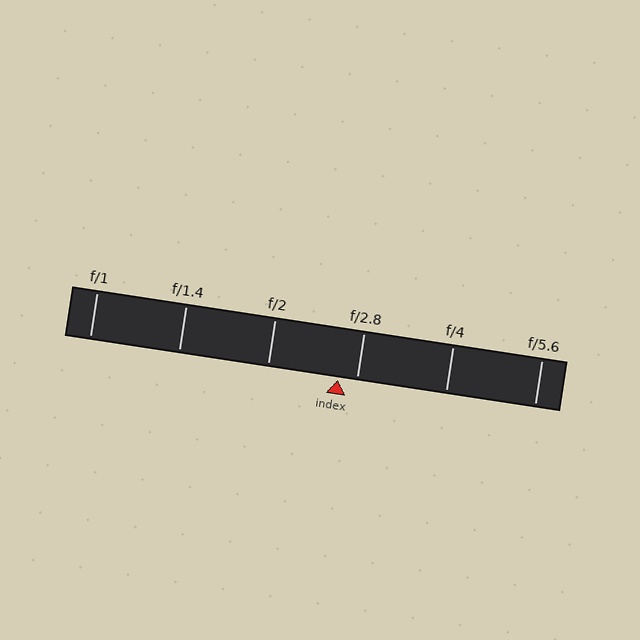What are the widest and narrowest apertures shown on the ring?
The widest aperture shown is f/1 and the narrowest is f/5.6.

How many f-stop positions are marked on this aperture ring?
There are 6 f-stop positions marked.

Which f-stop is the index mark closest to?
The index mark is closest to f/2.8.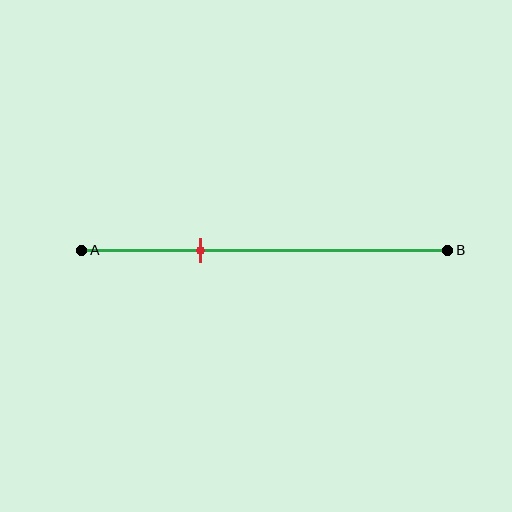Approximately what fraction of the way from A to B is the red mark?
The red mark is approximately 35% of the way from A to B.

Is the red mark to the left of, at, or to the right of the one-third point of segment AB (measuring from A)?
The red mark is approximately at the one-third point of segment AB.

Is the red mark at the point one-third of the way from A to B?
Yes, the mark is approximately at the one-third point.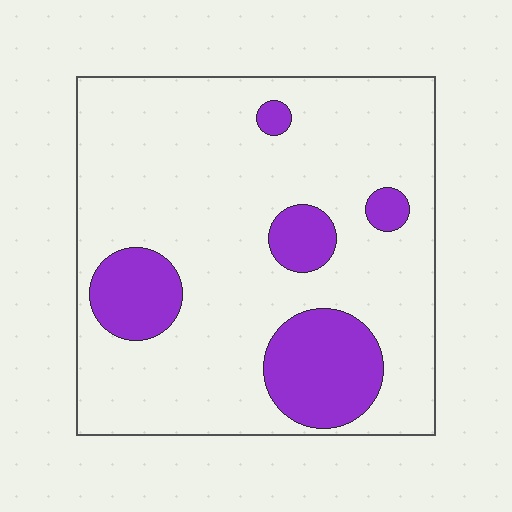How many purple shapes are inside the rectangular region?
5.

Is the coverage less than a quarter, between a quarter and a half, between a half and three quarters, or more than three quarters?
Less than a quarter.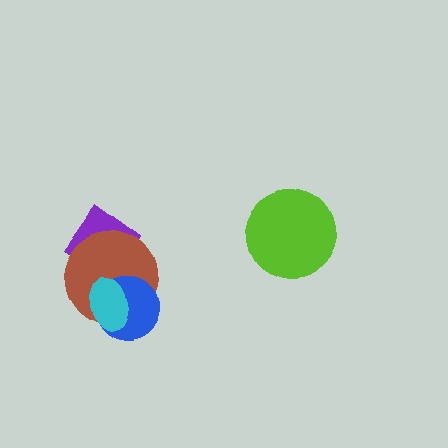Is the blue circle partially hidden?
Yes, it is partially covered by another shape.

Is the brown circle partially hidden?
Yes, it is partially covered by another shape.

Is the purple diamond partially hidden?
Yes, it is partially covered by another shape.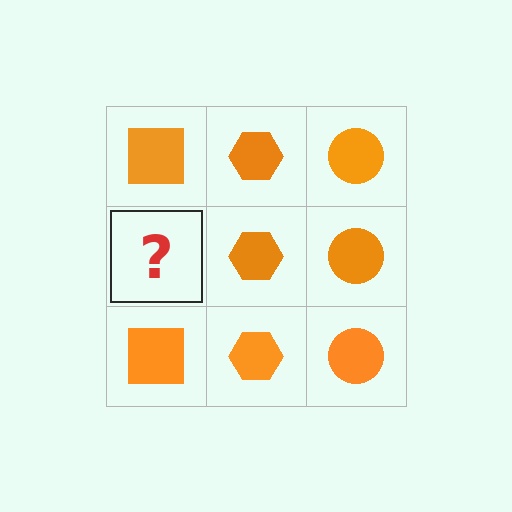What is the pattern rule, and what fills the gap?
The rule is that each column has a consistent shape. The gap should be filled with an orange square.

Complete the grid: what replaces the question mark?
The question mark should be replaced with an orange square.